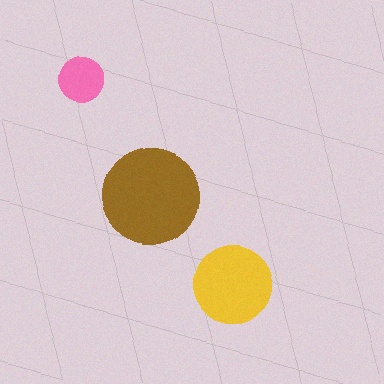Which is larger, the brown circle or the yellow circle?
The brown one.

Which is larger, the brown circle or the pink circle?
The brown one.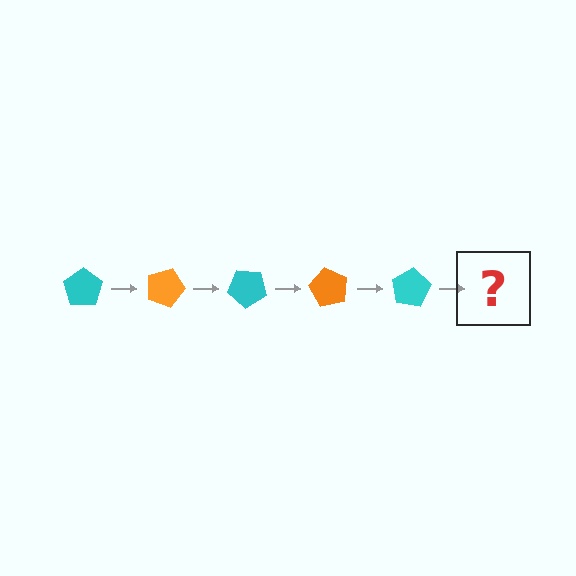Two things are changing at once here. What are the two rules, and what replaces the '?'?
The two rules are that it rotates 20 degrees each step and the color cycles through cyan and orange. The '?' should be an orange pentagon, rotated 100 degrees from the start.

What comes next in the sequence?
The next element should be an orange pentagon, rotated 100 degrees from the start.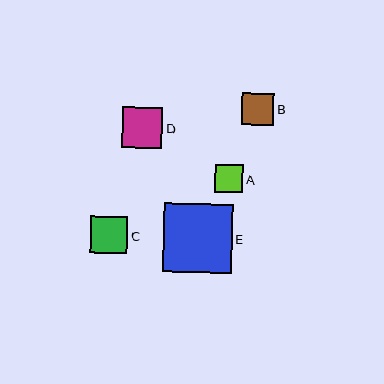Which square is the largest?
Square E is the largest with a size of approximately 69 pixels.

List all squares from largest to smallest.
From largest to smallest: E, D, C, B, A.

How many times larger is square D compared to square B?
Square D is approximately 1.3 times the size of square B.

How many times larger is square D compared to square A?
Square D is approximately 1.4 times the size of square A.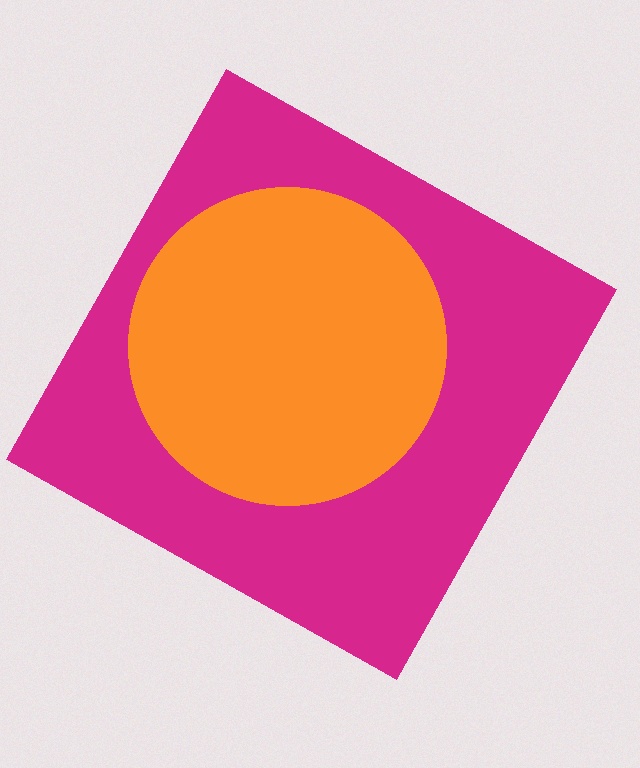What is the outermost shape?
The magenta square.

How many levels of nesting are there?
2.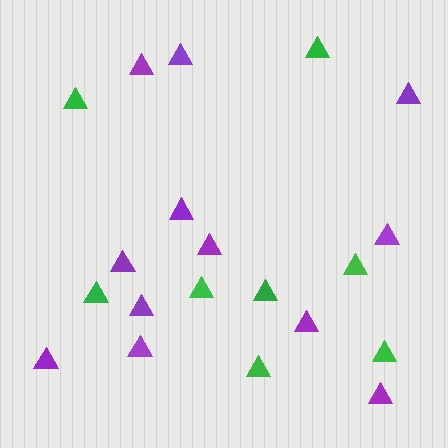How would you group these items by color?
There are 2 groups: one group of purple triangles (12) and one group of green triangles (8).